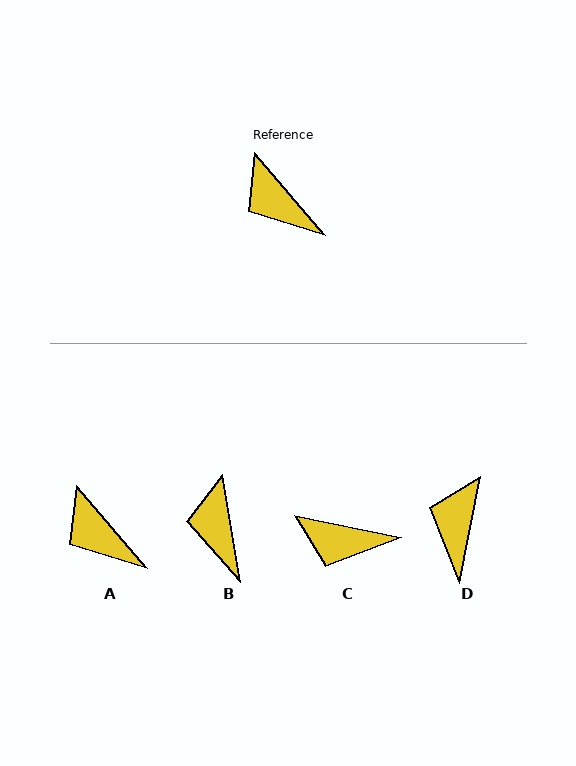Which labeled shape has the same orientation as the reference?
A.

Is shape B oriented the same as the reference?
No, it is off by about 31 degrees.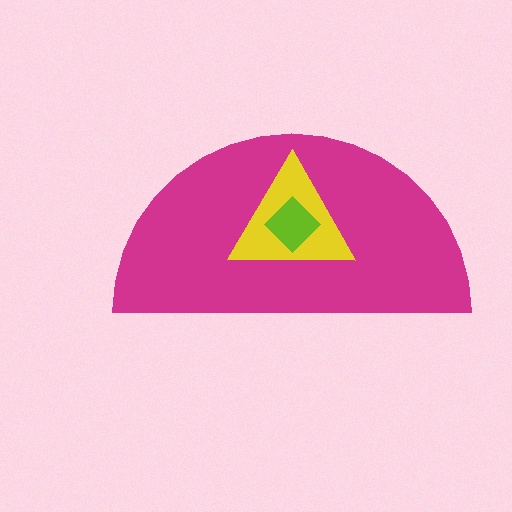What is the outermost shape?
The magenta semicircle.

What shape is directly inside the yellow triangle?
The lime diamond.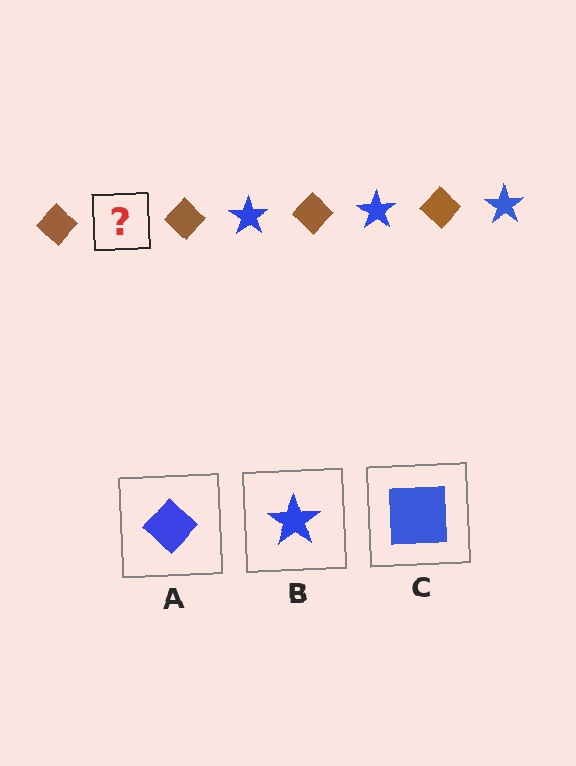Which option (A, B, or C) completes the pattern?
B.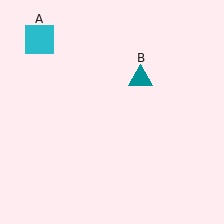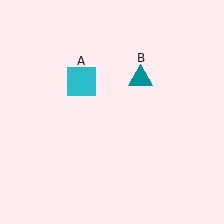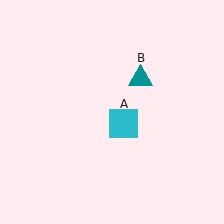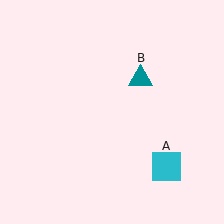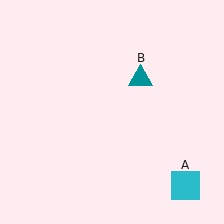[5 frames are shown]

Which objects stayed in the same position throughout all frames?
Teal triangle (object B) remained stationary.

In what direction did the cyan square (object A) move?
The cyan square (object A) moved down and to the right.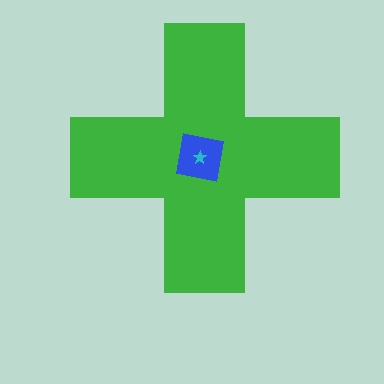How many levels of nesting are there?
3.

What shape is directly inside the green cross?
The blue square.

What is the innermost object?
The cyan star.